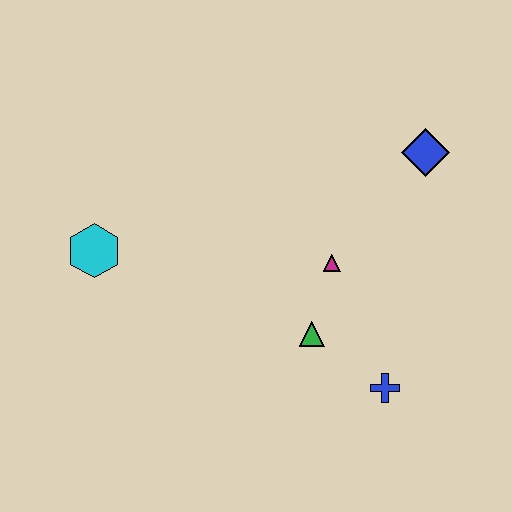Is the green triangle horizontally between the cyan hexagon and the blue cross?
Yes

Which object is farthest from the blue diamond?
The cyan hexagon is farthest from the blue diamond.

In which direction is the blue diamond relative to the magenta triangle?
The blue diamond is above the magenta triangle.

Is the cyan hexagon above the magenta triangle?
Yes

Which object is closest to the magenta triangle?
The green triangle is closest to the magenta triangle.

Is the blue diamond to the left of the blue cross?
No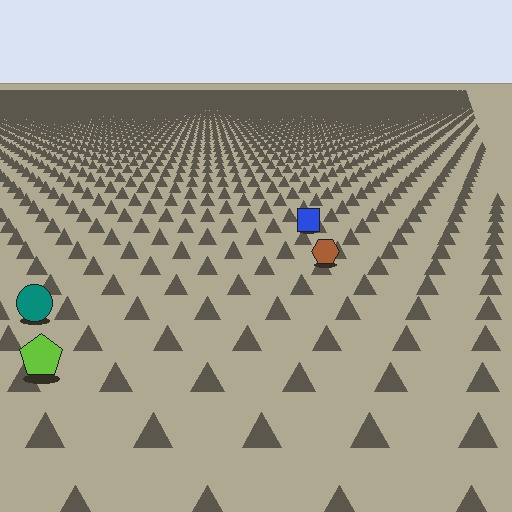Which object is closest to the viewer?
The lime pentagon is closest. The texture marks near it are larger and more spread out.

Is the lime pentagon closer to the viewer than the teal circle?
Yes. The lime pentagon is closer — you can tell from the texture gradient: the ground texture is coarser near it.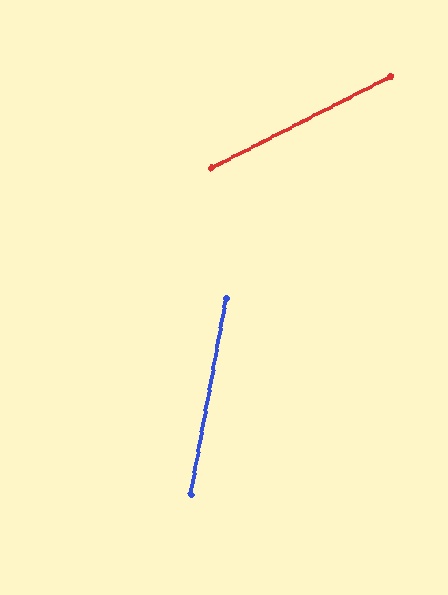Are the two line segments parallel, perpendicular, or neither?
Neither parallel nor perpendicular — they differ by about 53°.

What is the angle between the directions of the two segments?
Approximately 53 degrees.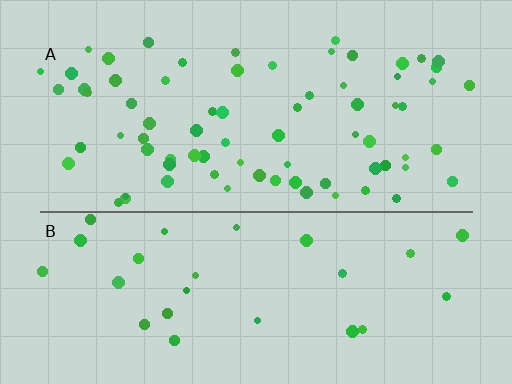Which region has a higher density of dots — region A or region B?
A (the top).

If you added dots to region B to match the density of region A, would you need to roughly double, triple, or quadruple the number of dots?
Approximately triple.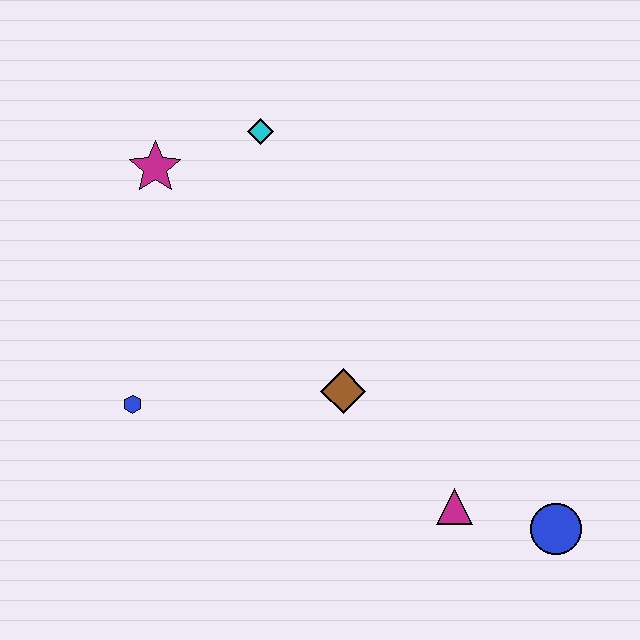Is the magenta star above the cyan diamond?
No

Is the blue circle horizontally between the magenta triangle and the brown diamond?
No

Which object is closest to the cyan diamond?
The magenta star is closest to the cyan diamond.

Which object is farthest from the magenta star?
The blue circle is farthest from the magenta star.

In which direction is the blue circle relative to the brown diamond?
The blue circle is to the right of the brown diamond.